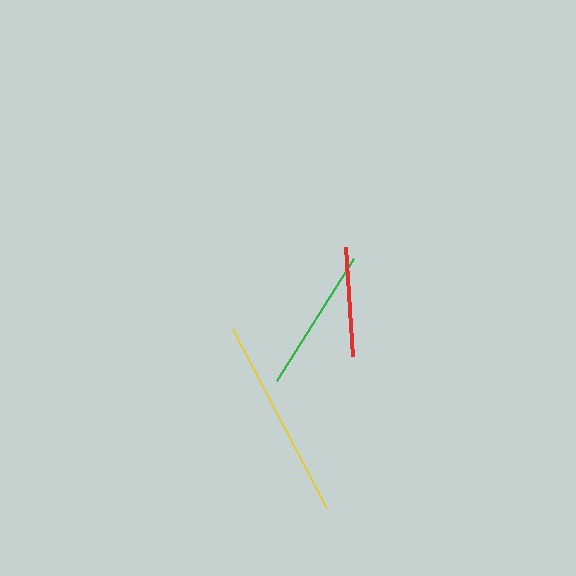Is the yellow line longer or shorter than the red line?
The yellow line is longer than the red line.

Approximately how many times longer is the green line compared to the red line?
The green line is approximately 1.3 times the length of the red line.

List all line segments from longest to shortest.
From longest to shortest: yellow, green, red.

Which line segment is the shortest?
The red line is the shortest at approximately 110 pixels.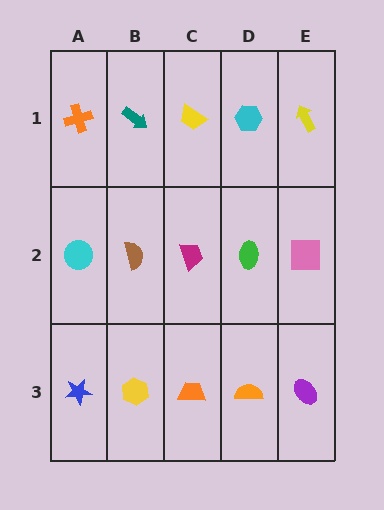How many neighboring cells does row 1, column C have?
3.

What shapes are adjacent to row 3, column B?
A brown semicircle (row 2, column B), a blue star (row 3, column A), an orange trapezoid (row 3, column C).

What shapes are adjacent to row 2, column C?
A yellow trapezoid (row 1, column C), an orange trapezoid (row 3, column C), a brown semicircle (row 2, column B), a green ellipse (row 2, column D).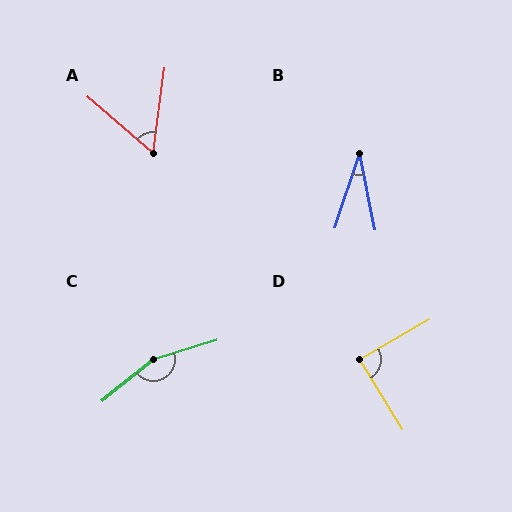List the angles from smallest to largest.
B (30°), A (57°), D (88°), C (158°).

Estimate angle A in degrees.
Approximately 57 degrees.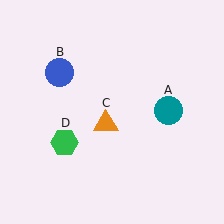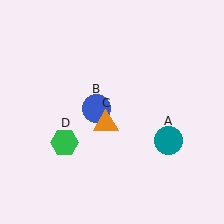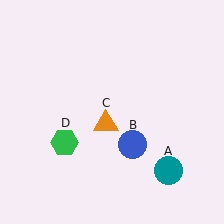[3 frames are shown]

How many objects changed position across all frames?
2 objects changed position: teal circle (object A), blue circle (object B).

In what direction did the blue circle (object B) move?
The blue circle (object B) moved down and to the right.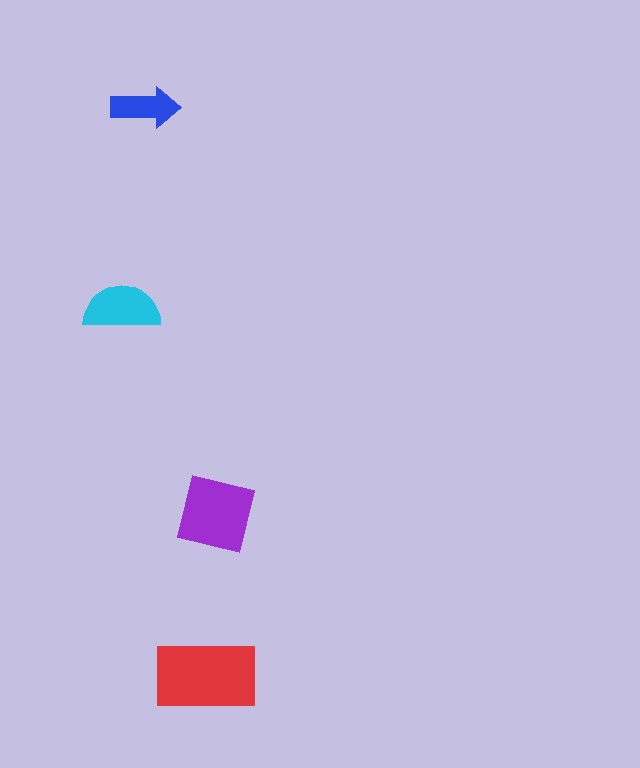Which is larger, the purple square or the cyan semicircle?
The purple square.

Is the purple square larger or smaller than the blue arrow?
Larger.